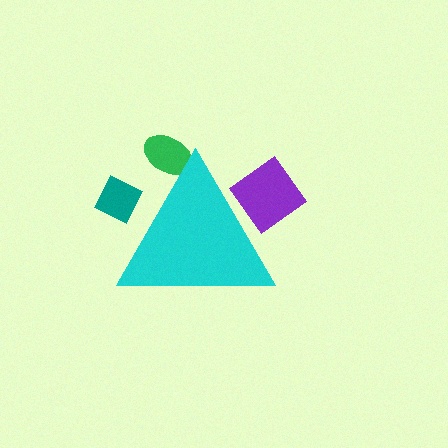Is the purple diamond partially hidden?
Yes, the purple diamond is partially hidden behind the cyan triangle.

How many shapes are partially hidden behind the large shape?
3 shapes are partially hidden.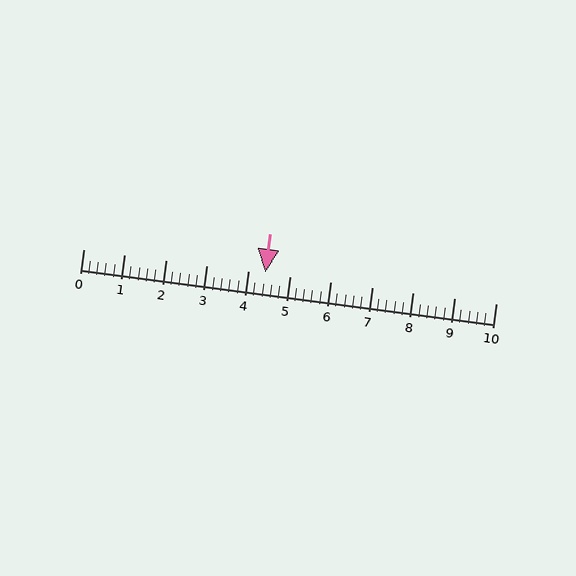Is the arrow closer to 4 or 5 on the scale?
The arrow is closer to 4.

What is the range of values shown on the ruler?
The ruler shows values from 0 to 10.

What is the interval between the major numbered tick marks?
The major tick marks are spaced 1 units apart.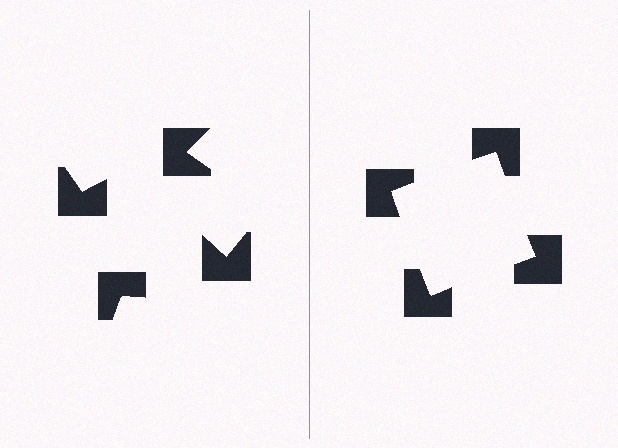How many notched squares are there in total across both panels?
8 — 4 on each side.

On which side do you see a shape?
An illusory square appears on the right side. On the left side the wedge cuts are rotated, so no coherent shape forms.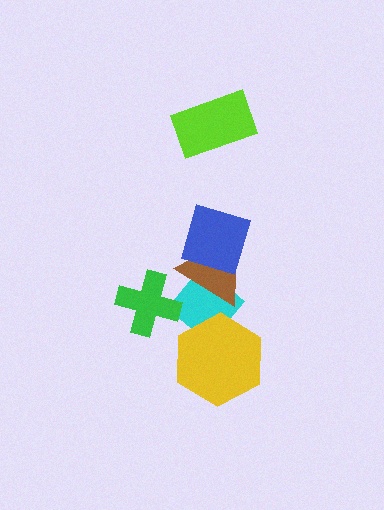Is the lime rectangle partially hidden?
No, no other shape covers it.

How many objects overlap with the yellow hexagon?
1 object overlaps with the yellow hexagon.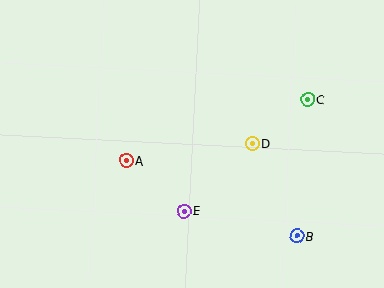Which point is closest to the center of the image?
Point D at (252, 143) is closest to the center.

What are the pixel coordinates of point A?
Point A is at (127, 160).